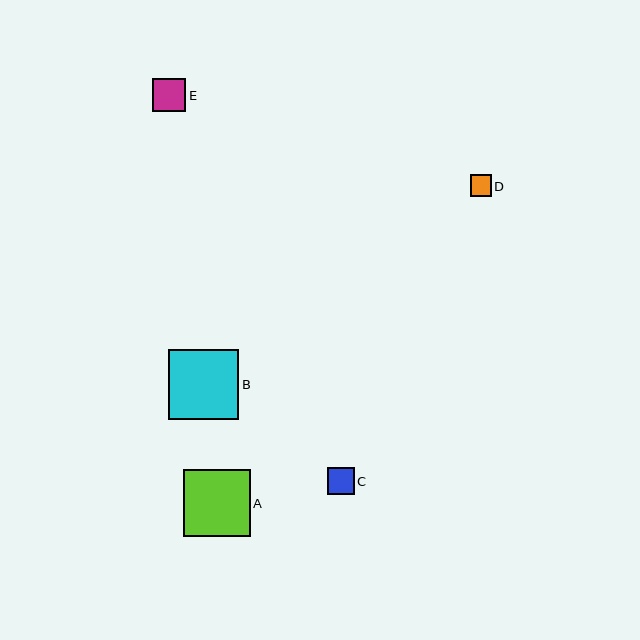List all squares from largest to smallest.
From largest to smallest: B, A, E, C, D.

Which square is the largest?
Square B is the largest with a size of approximately 70 pixels.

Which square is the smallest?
Square D is the smallest with a size of approximately 21 pixels.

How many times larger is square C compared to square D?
Square C is approximately 1.3 times the size of square D.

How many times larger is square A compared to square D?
Square A is approximately 3.1 times the size of square D.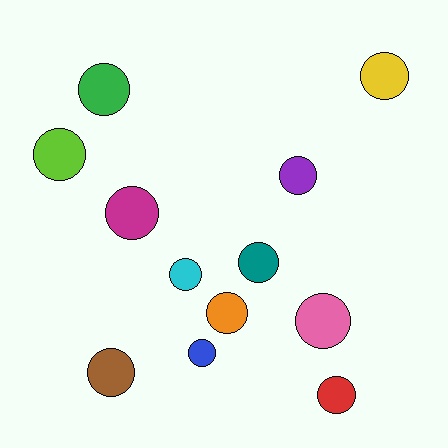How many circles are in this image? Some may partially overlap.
There are 12 circles.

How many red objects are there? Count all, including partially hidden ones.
There is 1 red object.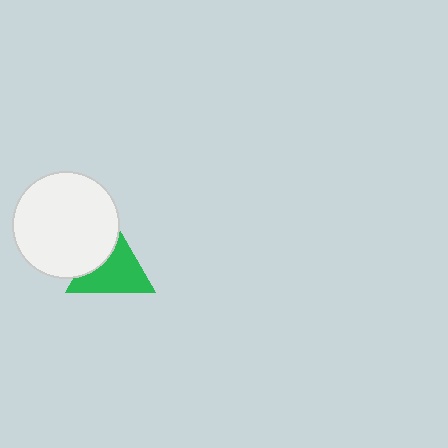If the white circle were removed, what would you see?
You would see the complete green triangle.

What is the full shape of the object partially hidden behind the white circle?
The partially hidden object is a green triangle.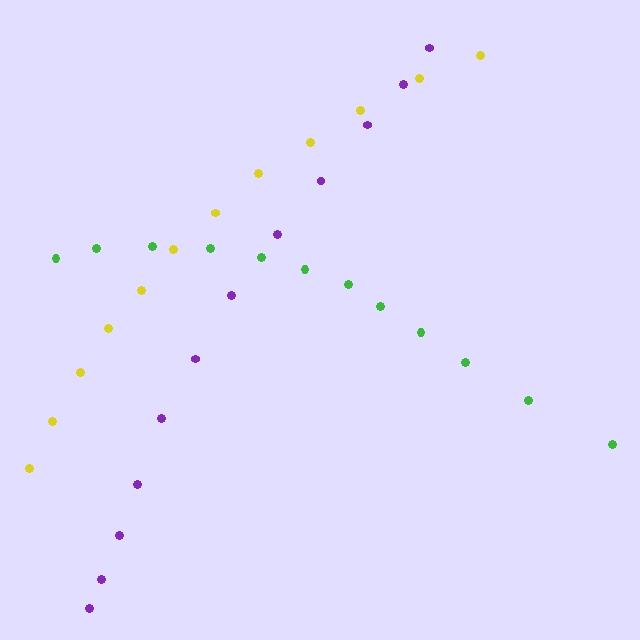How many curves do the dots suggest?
There are 3 distinct paths.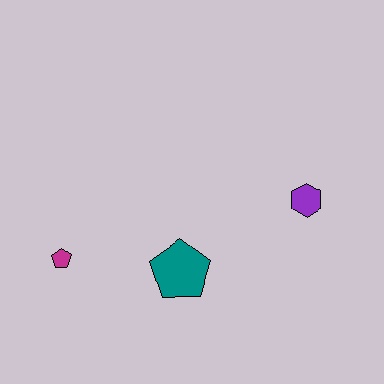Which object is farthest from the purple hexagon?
The magenta pentagon is farthest from the purple hexagon.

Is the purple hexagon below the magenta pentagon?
No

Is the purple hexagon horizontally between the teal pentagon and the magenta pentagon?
No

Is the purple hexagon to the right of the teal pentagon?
Yes